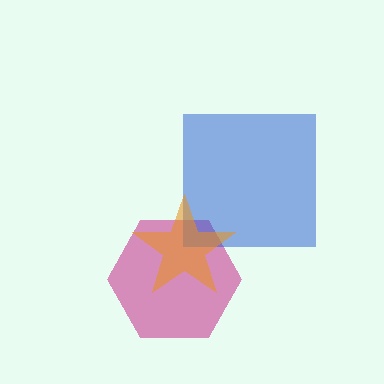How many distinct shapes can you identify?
There are 3 distinct shapes: a magenta hexagon, a blue square, an orange star.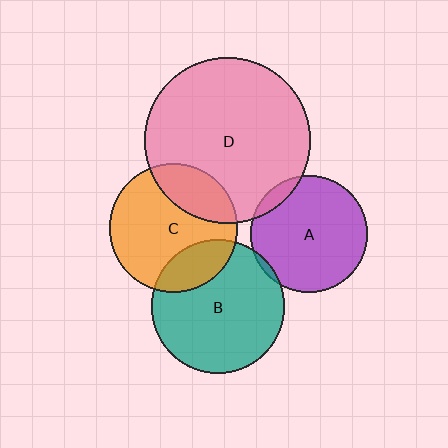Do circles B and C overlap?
Yes.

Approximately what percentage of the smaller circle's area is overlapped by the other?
Approximately 20%.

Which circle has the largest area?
Circle D (pink).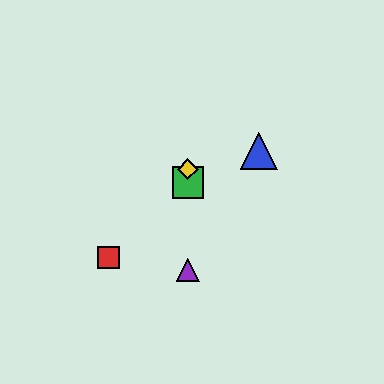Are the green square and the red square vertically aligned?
No, the green square is at x≈188 and the red square is at x≈108.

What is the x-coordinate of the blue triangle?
The blue triangle is at x≈259.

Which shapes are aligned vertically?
The green square, the yellow diamond, the purple triangle are aligned vertically.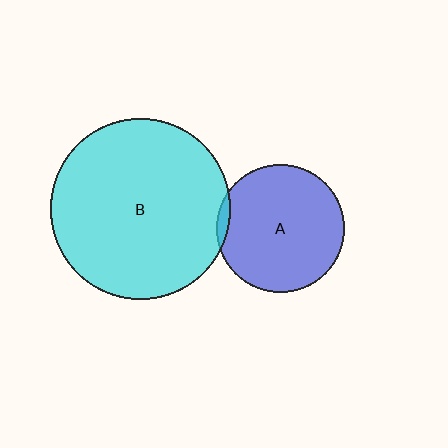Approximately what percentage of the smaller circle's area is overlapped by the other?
Approximately 5%.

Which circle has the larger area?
Circle B (cyan).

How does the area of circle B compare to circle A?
Approximately 2.0 times.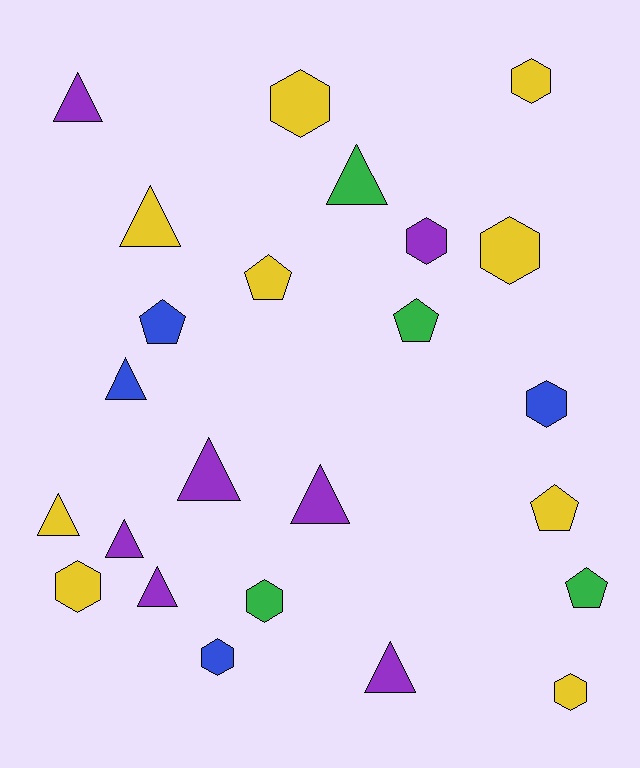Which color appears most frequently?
Yellow, with 9 objects.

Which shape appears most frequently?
Triangle, with 10 objects.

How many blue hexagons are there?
There are 2 blue hexagons.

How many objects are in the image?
There are 24 objects.